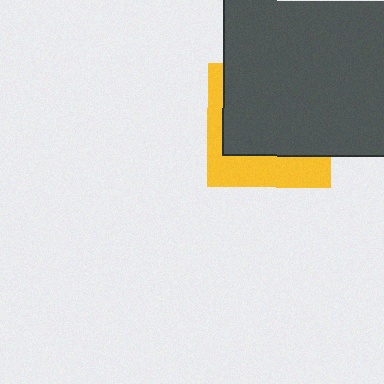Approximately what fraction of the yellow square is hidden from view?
Roughly 66% of the yellow square is hidden behind the dark gray rectangle.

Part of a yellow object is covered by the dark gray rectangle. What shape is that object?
It is a square.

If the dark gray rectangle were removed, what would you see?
You would see the complete yellow square.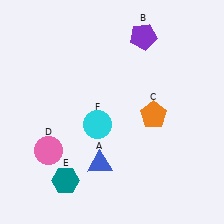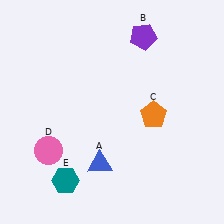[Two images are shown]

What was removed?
The cyan circle (F) was removed in Image 2.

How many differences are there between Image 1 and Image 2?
There is 1 difference between the two images.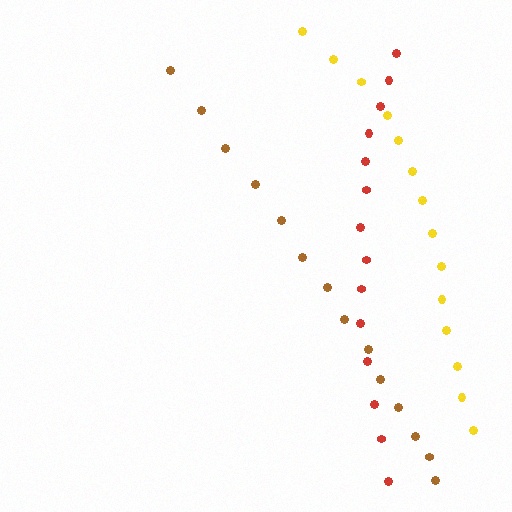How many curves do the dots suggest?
There are 3 distinct paths.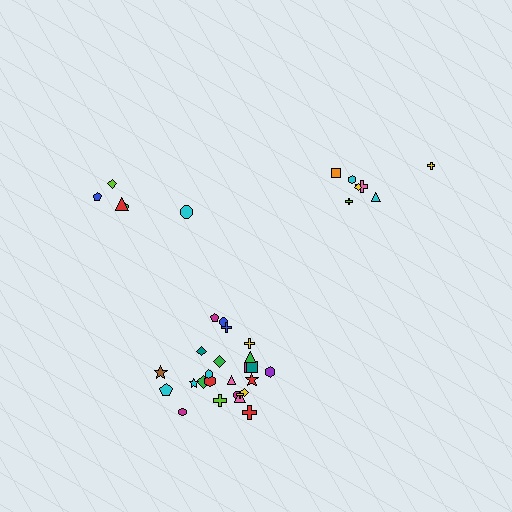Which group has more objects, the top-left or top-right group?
The top-right group.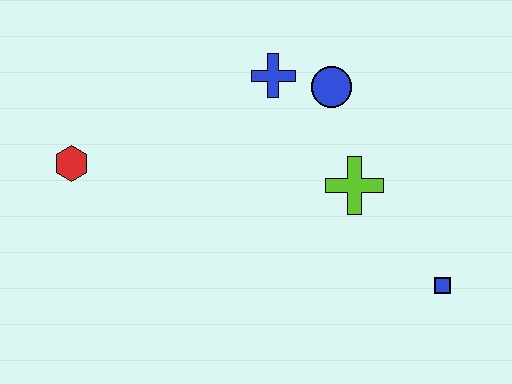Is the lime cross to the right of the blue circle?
Yes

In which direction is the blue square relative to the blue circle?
The blue square is below the blue circle.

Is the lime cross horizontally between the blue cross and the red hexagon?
No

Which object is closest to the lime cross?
The blue circle is closest to the lime cross.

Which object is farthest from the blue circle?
The red hexagon is farthest from the blue circle.